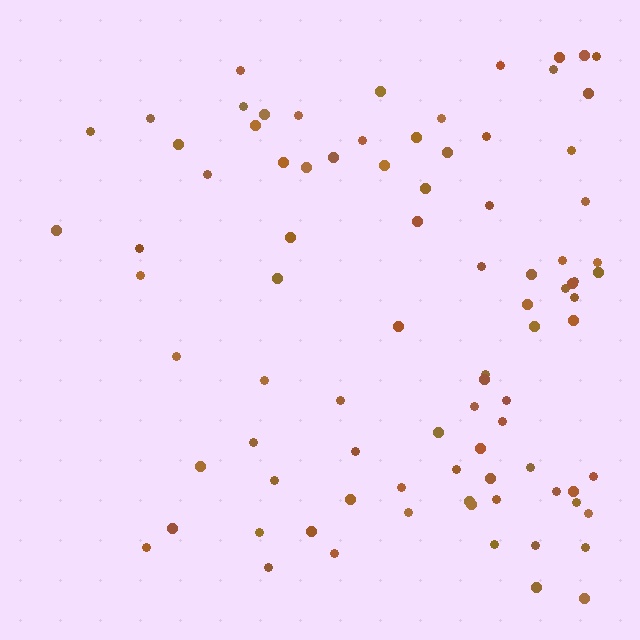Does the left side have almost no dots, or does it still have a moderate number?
Still a moderate number, just noticeably fewer than the right.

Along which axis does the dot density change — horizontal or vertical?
Horizontal.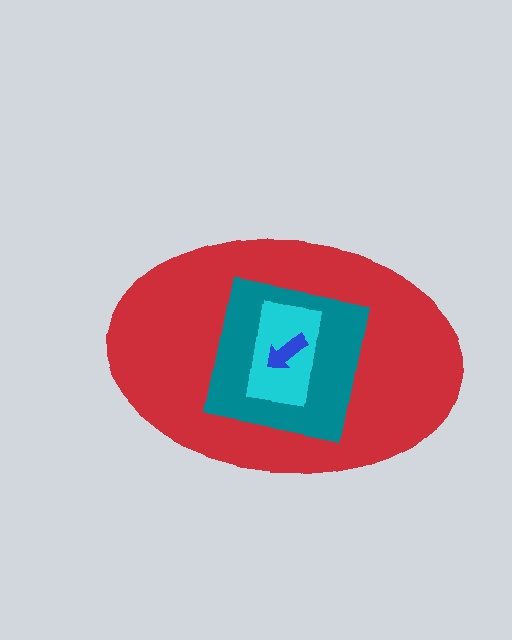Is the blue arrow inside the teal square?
Yes.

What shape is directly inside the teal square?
The cyan rectangle.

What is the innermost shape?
The blue arrow.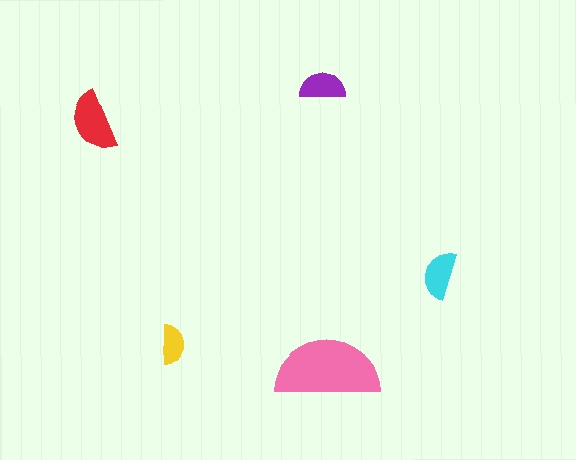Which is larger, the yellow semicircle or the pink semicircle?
The pink one.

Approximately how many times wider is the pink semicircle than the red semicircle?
About 1.5 times wider.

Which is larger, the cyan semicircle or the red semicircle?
The red one.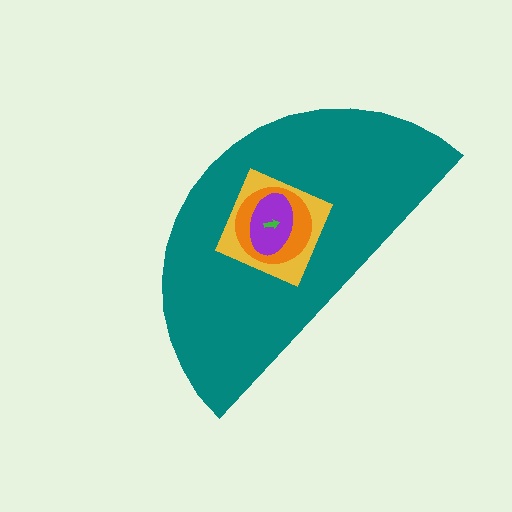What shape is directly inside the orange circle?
The purple ellipse.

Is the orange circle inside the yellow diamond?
Yes.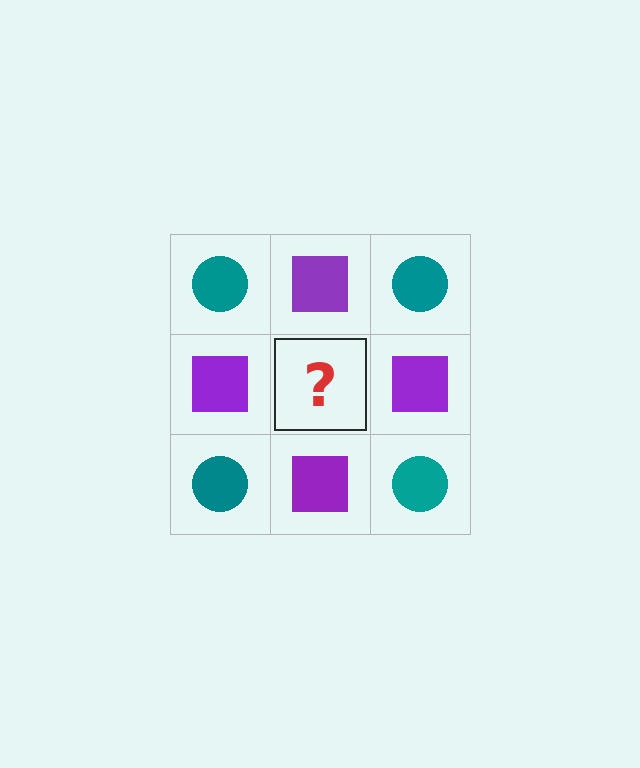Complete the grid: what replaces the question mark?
The question mark should be replaced with a teal circle.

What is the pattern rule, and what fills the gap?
The rule is that it alternates teal circle and purple square in a checkerboard pattern. The gap should be filled with a teal circle.